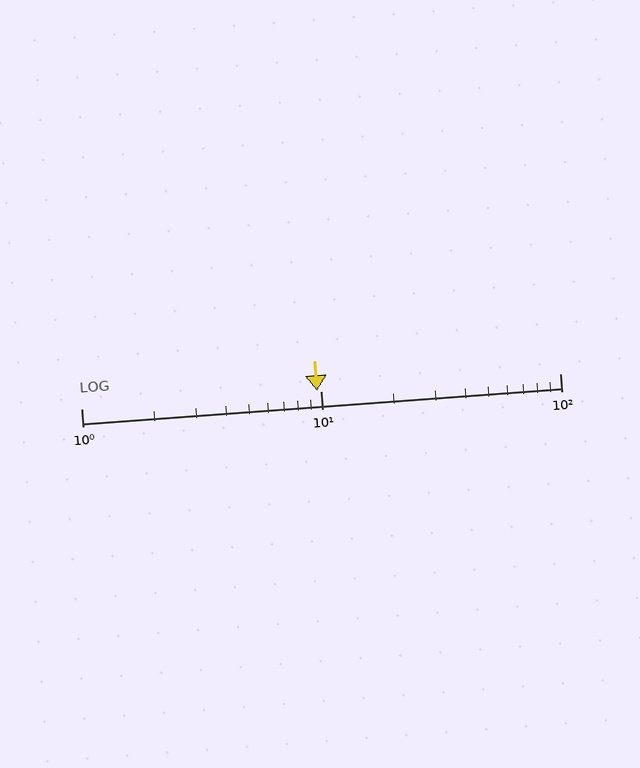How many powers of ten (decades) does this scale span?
The scale spans 2 decades, from 1 to 100.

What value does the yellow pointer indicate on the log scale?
The pointer indicates approximately 9.7.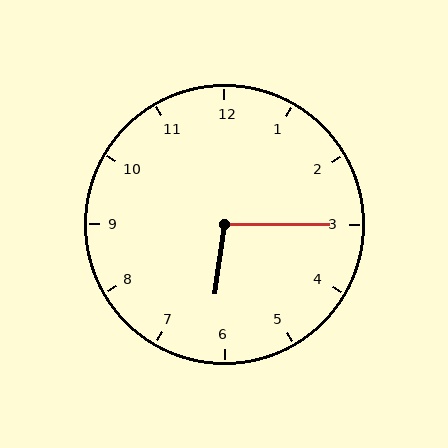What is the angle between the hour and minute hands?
Approximately 98 degrees.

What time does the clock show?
6:15.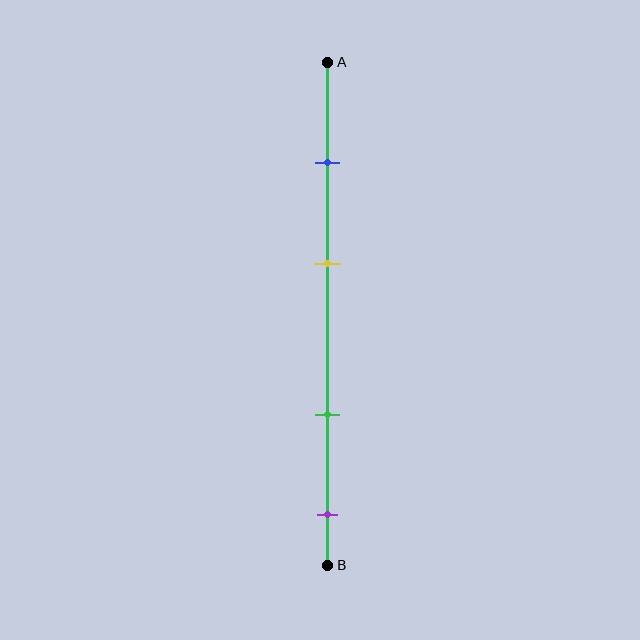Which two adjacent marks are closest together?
The blue and yellow marks are the closest adjacent pair.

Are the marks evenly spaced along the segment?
No, the marks are not evenly spaced.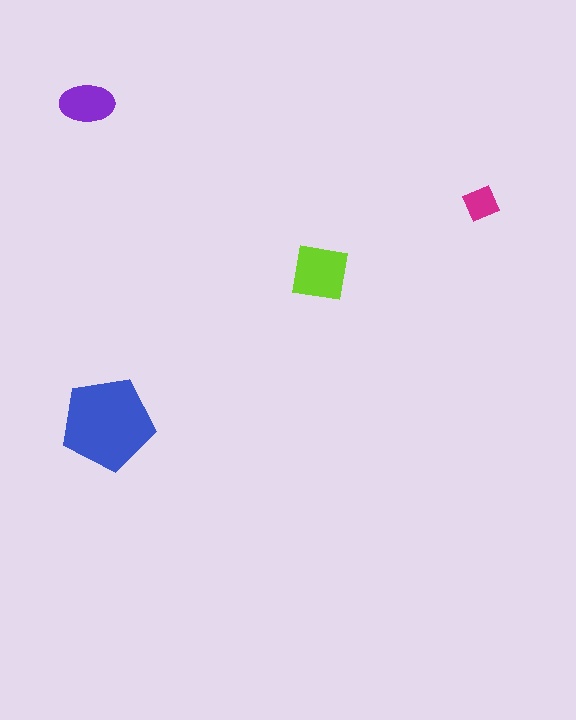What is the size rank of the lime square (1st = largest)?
2nd.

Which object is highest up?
The purple ellipse is topmost.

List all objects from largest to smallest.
The blue pentagon, the lime square, the purple ellipse, the magenta diamond.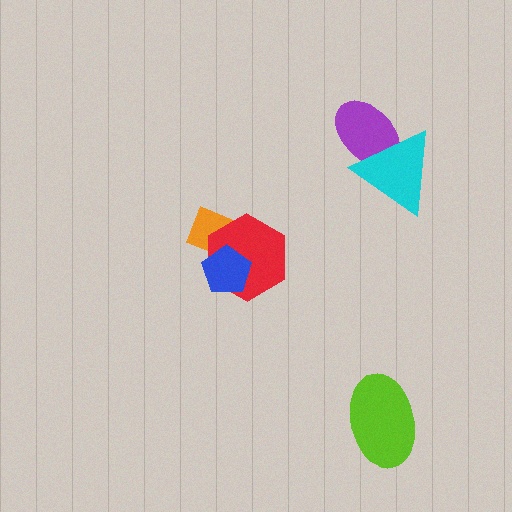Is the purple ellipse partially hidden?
Yes, it is partially covered by another shape.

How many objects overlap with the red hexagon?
2 objects overlap with the red hexagon.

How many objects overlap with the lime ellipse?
0 objects overlap with the lime ellipse.